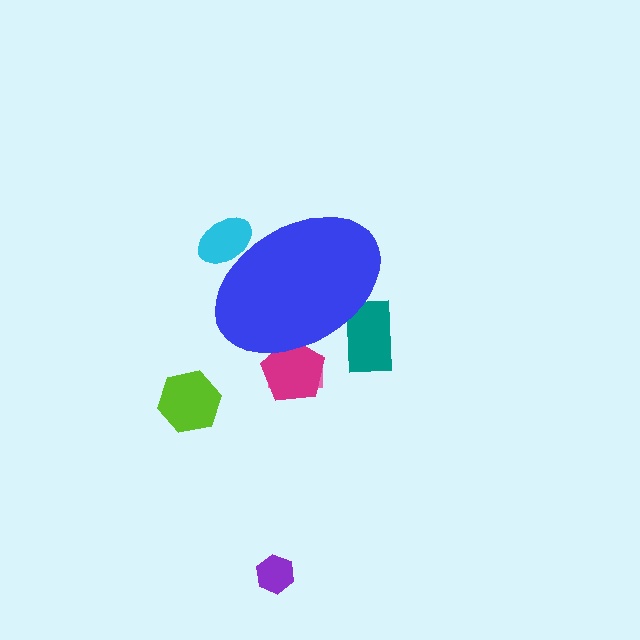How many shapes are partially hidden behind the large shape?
4 shapes are partially hidden.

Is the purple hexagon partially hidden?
No, the purple hexagon is fully visible.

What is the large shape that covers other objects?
A blue ellipse.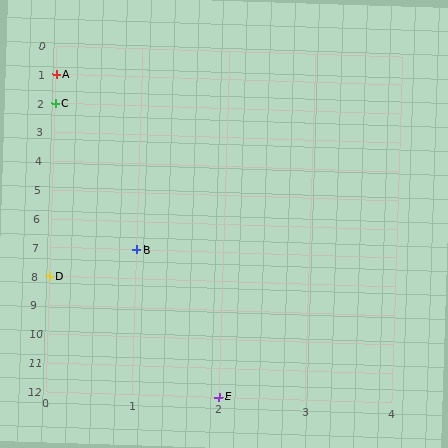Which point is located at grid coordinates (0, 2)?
Point C is at (0, 2).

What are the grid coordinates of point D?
Point D is at grid coordinates (0, 8).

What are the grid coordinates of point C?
Point C is at grid coordinates (0, 2).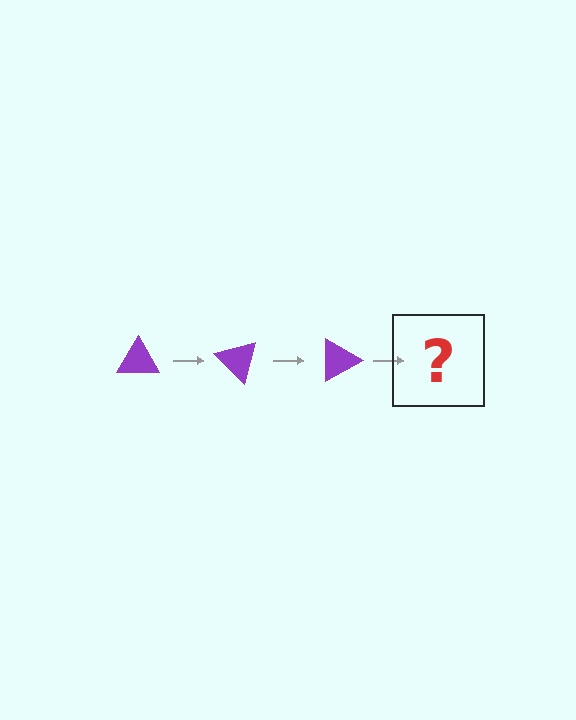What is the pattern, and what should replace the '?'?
The pattern is that the triangle rotates 45 degrees each step. The '?' should be a purple triangle rotated 135 degrees.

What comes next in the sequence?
The next element should be a purple triangle rotated 135 degrees.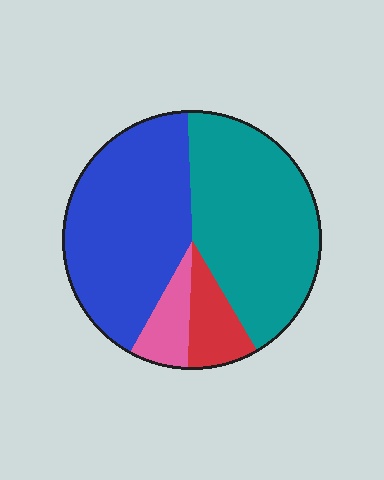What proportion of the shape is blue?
Blue covers around 40% of the shape.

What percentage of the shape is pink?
Pink takes up less than a sixth of the shape.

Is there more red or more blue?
Blue.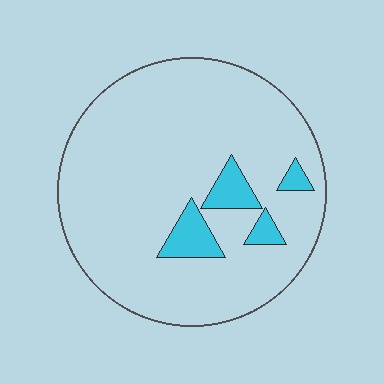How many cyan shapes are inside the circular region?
4.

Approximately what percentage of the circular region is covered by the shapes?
Approximately 10%.